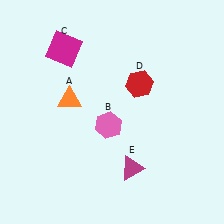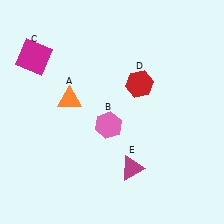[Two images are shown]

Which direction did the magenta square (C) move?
The magenta square (C) moved left.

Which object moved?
The magenta square (C) moved left.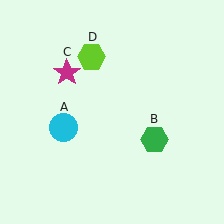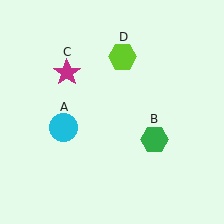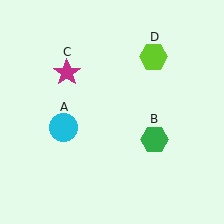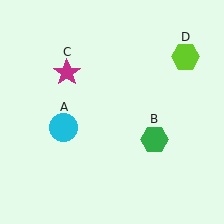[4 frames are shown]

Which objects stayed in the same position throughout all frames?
Cyan circle (object A) and green hexagon (object B) and magenta star (object C) remained stationary.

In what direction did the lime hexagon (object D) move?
The lime hexagon (object D) moved right.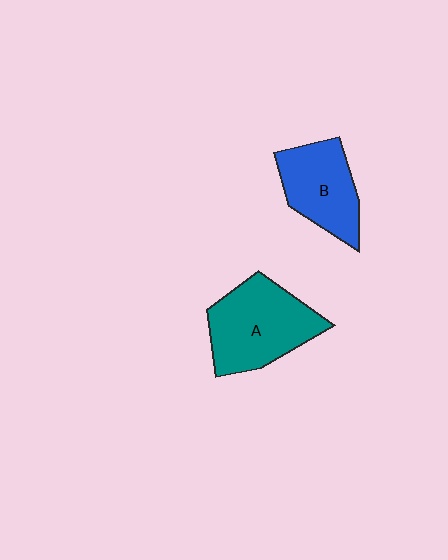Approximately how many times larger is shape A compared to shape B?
Approximately 1.3 times.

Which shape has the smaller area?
Shape B (blue).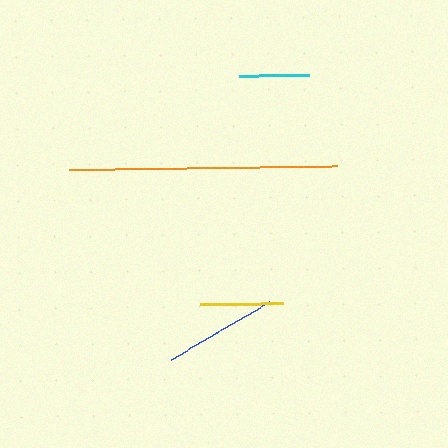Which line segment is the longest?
The orange line is the longest at approximately 268 pixels.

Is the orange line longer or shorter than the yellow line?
The orange line is longer than the yellow line.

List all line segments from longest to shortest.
From longest to shortest: orange, blue, yellow, cyan.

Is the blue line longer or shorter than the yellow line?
The blue line is longer than the yellow line.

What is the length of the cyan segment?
The cyan segment is approximately 70 pixels long.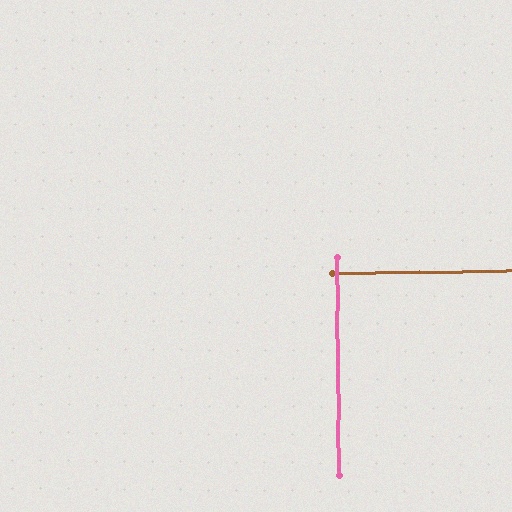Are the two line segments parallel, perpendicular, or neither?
Perpendicular — they meet at approximately 90°.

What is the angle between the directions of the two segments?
Approximately 90 degrees.